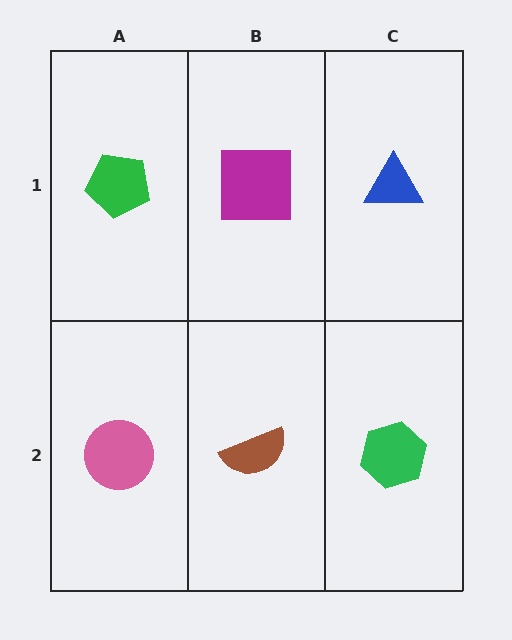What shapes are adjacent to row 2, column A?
A green pentagon (row 1, column A), a brown semicircle (row 2, column B).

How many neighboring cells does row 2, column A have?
2.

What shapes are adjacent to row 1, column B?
A brown semicircle (row 2, column B), a green pentagon (row 1, column A), a blue triangle (row 1, column C).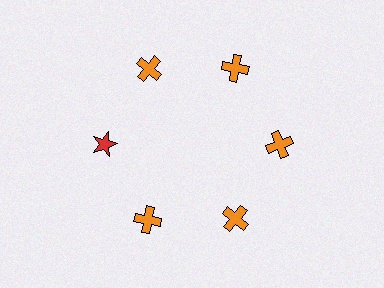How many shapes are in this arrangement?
There are 6 shapes arranged in a ring pattern.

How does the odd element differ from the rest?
It differs in both color (red instead of orange) and shape (star instead of cross).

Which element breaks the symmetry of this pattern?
The red star at roughly the 9 o'clock position breaks the symmetry. All other shapes are orange crosses.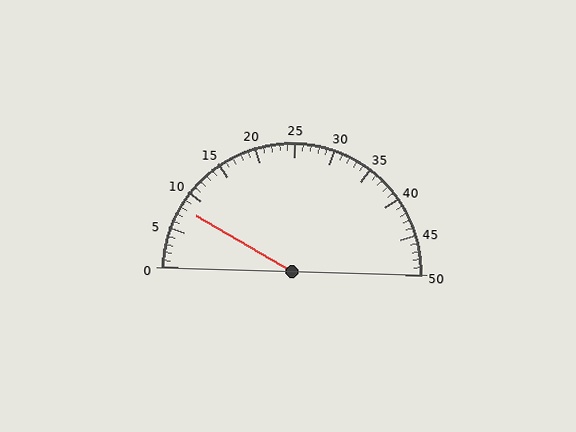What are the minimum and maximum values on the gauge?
The gauge ranges from 0 to 50.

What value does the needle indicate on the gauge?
The needle indicates approximately 8.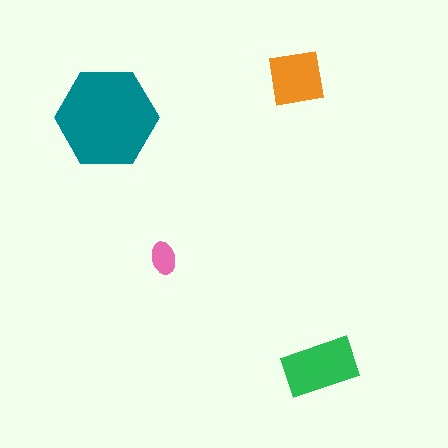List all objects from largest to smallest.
The teal hexagon, the green rectangle, the orange square, the pink ellipse.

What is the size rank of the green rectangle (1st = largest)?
2nd.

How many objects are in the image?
There are 4 objects in the image.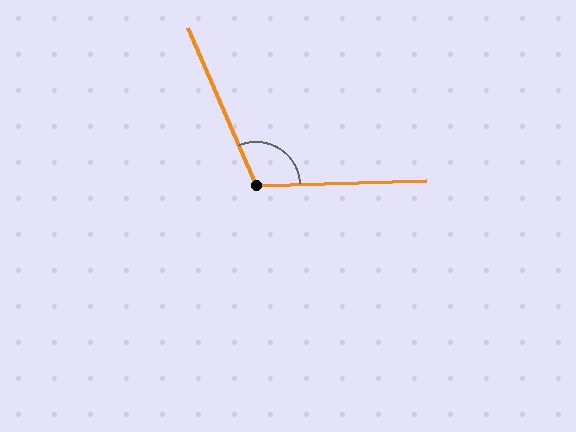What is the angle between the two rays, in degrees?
Approximately 112 degrees.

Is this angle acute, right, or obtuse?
It is obtuse.